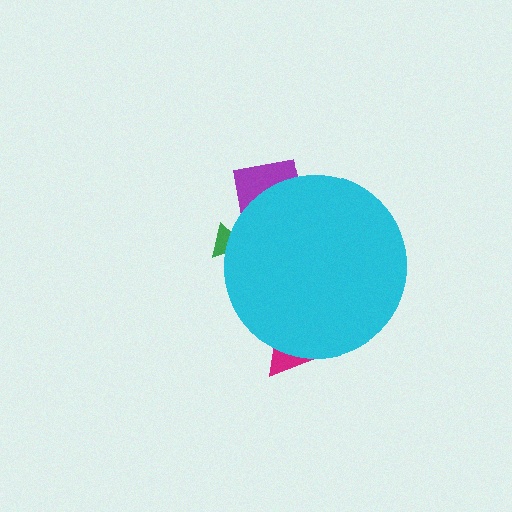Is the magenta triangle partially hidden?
Yes, the magenta triangle is partially hidden behind the cyan circle.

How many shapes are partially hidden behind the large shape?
3 shapes are partially hidden.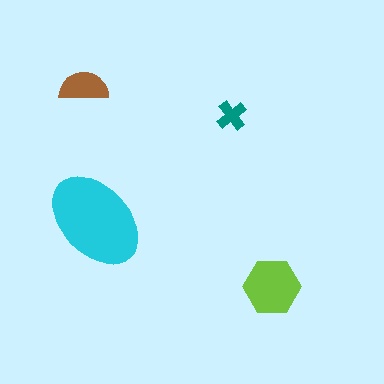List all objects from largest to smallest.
The cyan ellipse, the lime hexagon, the brown semicircle, the teal cross.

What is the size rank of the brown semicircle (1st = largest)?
3rd.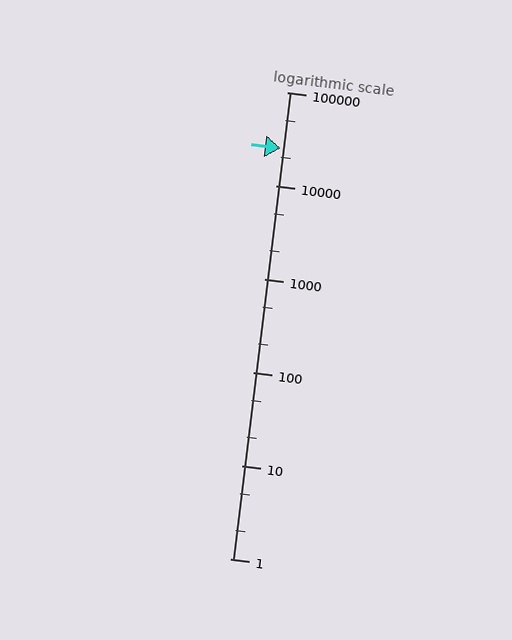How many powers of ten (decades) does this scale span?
The scale spans 5 decades, from 1 to 100000.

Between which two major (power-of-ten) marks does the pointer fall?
The pointer is between 10000 and 100000.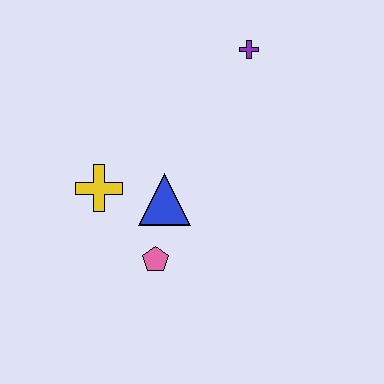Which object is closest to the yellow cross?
The blue triangle is closest to the yellow cross.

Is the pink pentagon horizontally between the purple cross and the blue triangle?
No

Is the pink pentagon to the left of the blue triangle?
Yes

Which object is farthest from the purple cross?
The pink pentagon is farthest from the purple cross.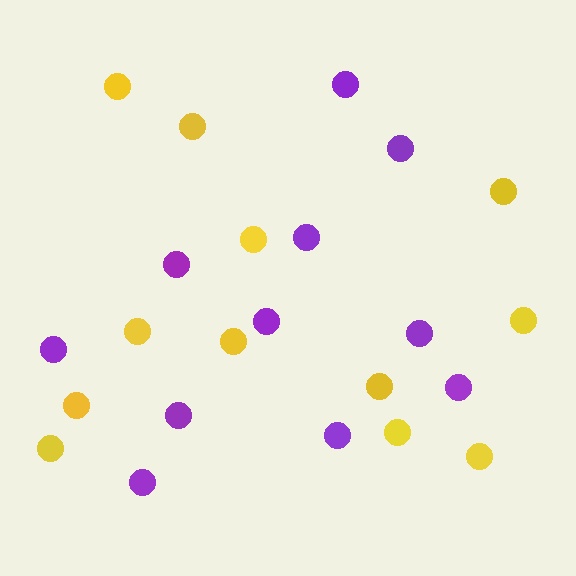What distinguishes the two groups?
There are 2 groups: one group of yellow circles (12) and one group of purple circles (11).